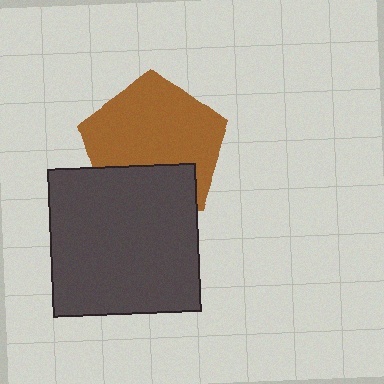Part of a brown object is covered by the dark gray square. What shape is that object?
It is a pentagon.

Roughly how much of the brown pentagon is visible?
Most of it is visible (roughly 69%).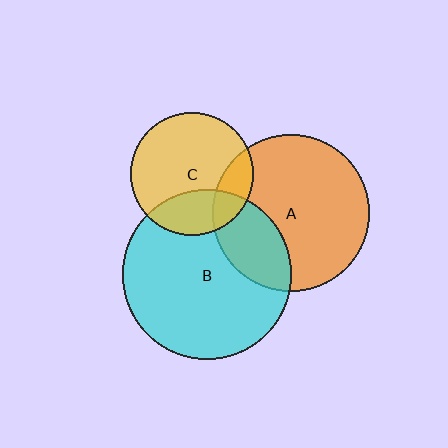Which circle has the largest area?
Circle B (cyan).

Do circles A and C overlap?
Yes.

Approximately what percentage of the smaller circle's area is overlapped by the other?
Approximately 20%.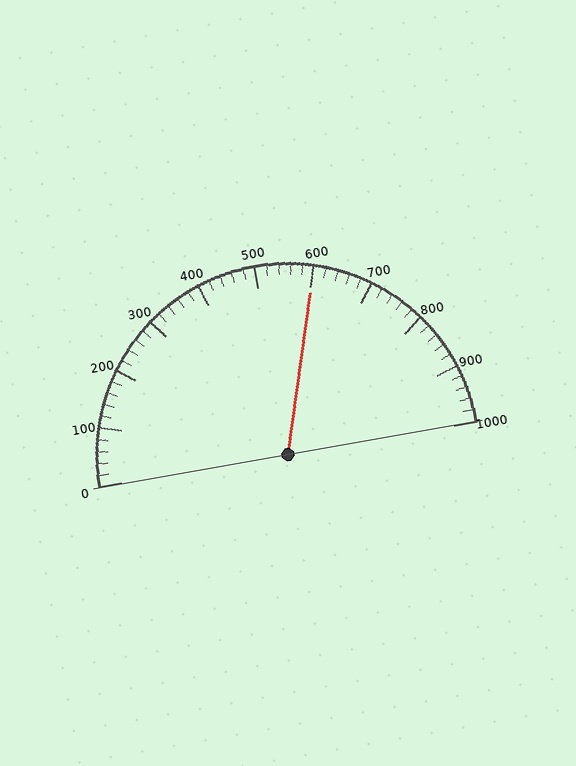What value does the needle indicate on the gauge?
The needle indicates approximately 600.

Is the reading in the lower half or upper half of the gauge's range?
The reading is in the upper half of the range (0 to 1000).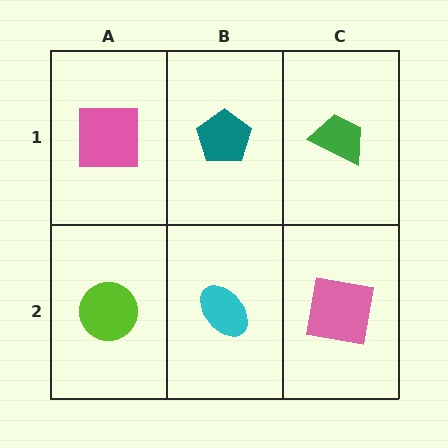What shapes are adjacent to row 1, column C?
A pink square (row 2, column C), a teal pentagon (row 1, column B).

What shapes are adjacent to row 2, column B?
A teal pentagon (row 1, column B), a lime circle (row 2, column A), a pink square (row 2, column C).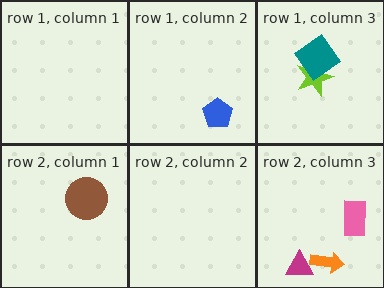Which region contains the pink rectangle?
The row 2, column 3 region.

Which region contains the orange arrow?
The row 2, column 3 region.